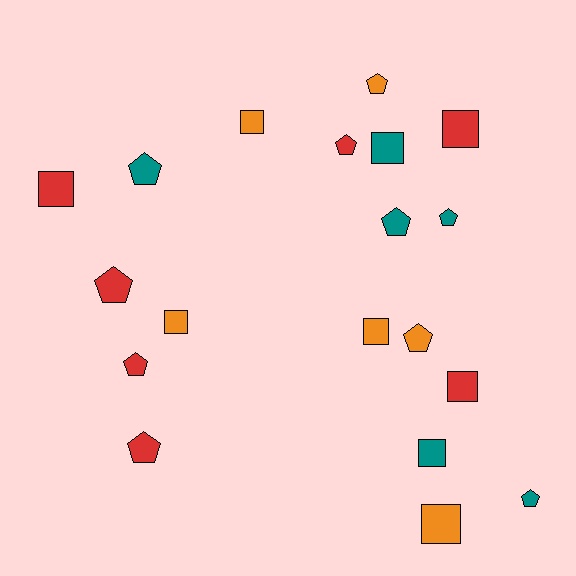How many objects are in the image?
There are 19 objects.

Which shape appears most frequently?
Pentagon, with 10 objects.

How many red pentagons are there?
There are 4 red pentagons.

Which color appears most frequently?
Red, with 7 objects.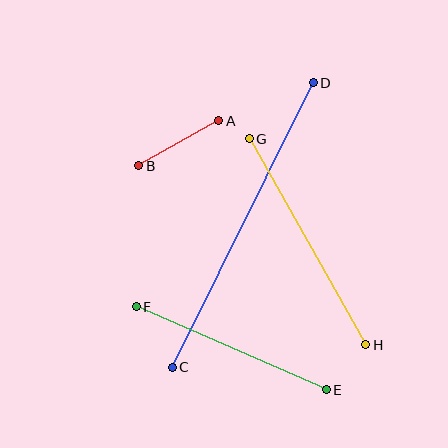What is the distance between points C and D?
The distance is approximately 317 pixels.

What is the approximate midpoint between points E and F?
The midpoint is at approximately (231, 348) pixels.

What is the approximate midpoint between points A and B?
The midpoint is at approximately (179, 143) pixels.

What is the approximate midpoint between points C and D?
The midpoint is at approximately (243, 225) pixels.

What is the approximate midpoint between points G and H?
The midpoint is at approximately (308, 242) pixels.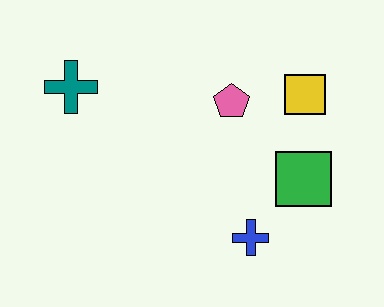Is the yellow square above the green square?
Yes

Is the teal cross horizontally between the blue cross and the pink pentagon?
No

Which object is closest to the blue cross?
The green square is closest to the blue cross.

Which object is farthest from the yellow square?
The teal cross is farthest from the yellow square.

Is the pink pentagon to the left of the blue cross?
Yes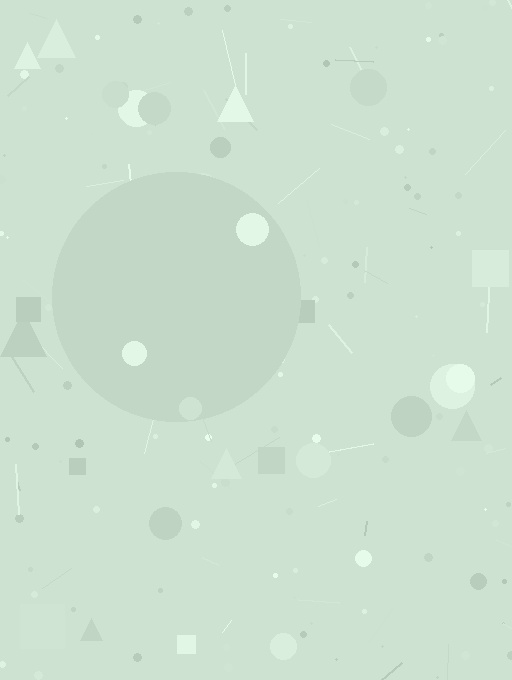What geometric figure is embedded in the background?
A circle is embedded in the background.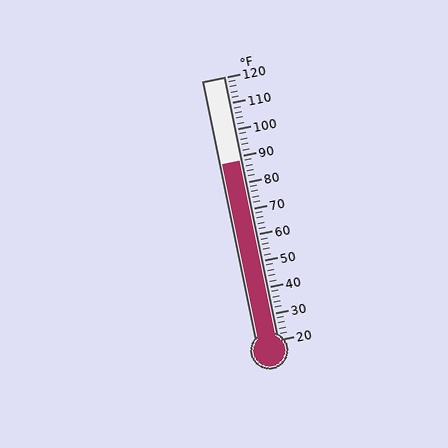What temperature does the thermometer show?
The thermometer shows approximately 88°F.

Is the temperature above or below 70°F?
The temperature is above 70°F.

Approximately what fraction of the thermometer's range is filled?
The thermometer is filled to approximately 70% of its range.